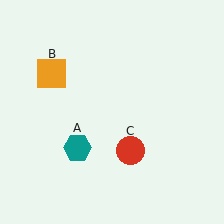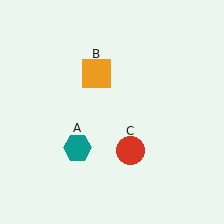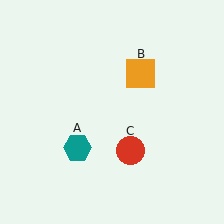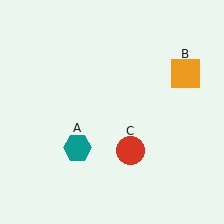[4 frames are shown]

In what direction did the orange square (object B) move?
The orange square (object B) moved right.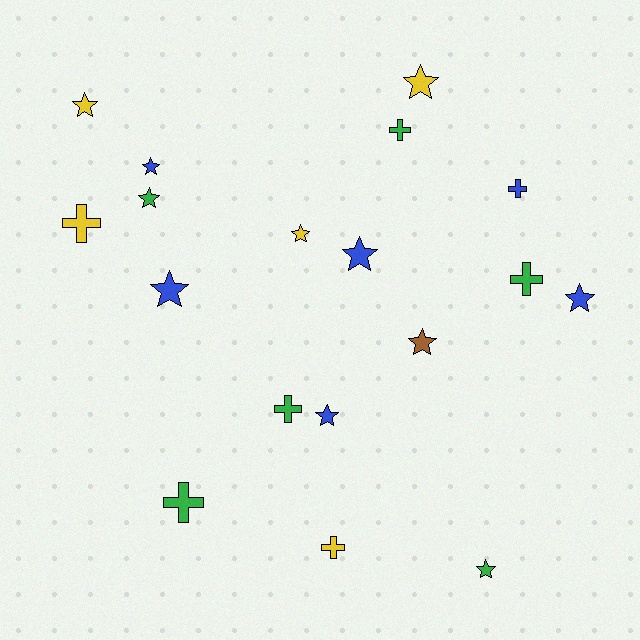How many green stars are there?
There are 2 green stars.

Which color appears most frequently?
Green, with 6 objects.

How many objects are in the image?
There are 18 objects.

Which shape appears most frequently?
Star, with 11 objects.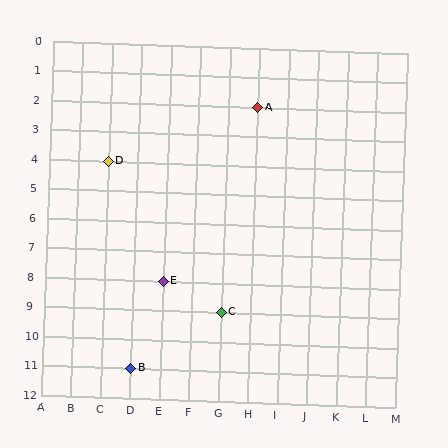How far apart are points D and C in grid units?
Points D and C are 4 columns and 5 rows apart (about 6.4 grid units diagonally).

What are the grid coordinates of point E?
Point E is at grid coordinates (E, 8).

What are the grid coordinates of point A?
Point A is at grid coordinates (H, 2).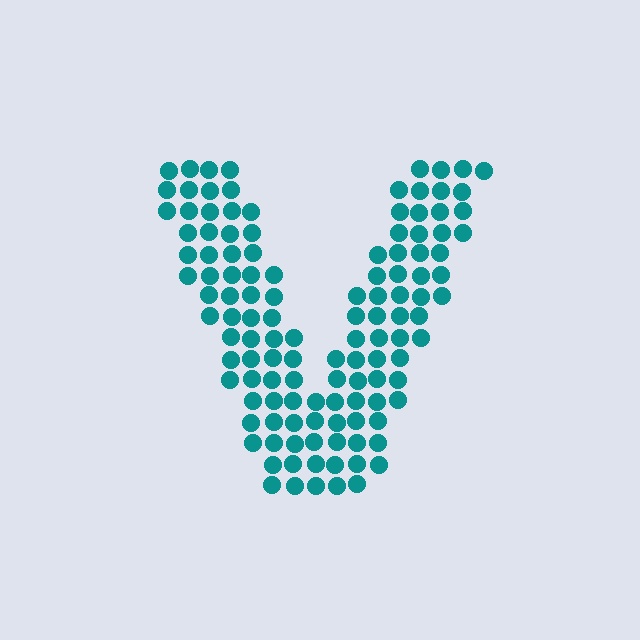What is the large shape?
The large shape is the letter V.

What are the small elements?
The small elements are circles.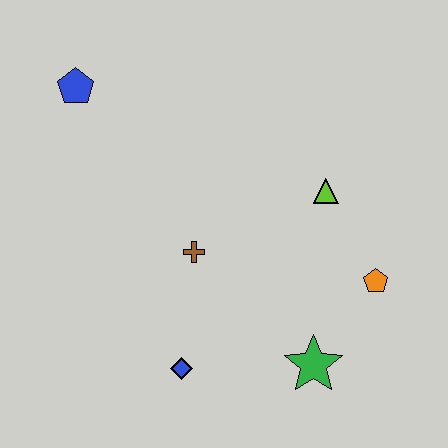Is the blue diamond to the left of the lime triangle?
Yes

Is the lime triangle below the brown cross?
No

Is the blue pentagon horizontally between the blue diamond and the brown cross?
No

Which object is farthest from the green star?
The blue pentagon is farthest from the green star.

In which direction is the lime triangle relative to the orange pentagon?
The lime triangle is above the orange pentagon.